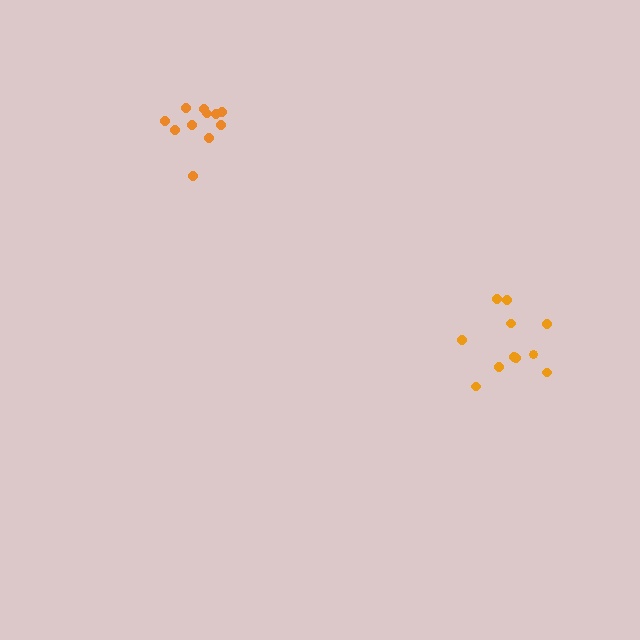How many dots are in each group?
Group 1: 11 dots, Group 2: 11 dots (22 total).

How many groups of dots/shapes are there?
There are 2 groups.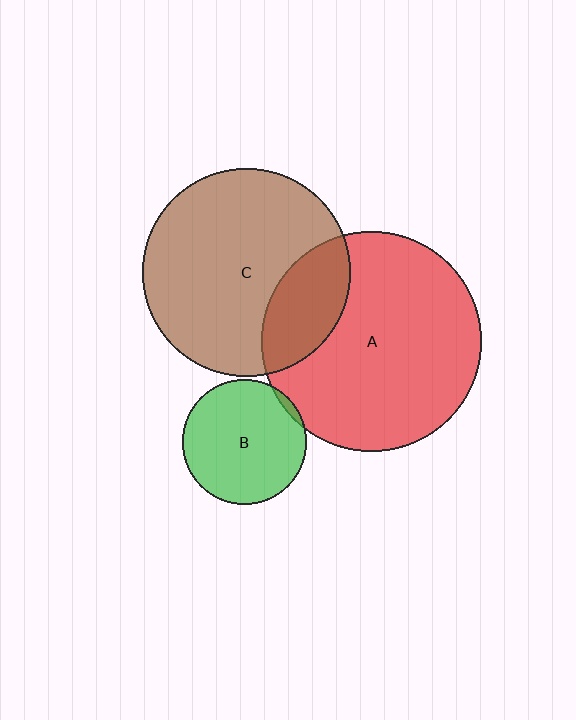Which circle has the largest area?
Circle A (red).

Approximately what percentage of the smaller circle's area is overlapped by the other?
Approximately 25%.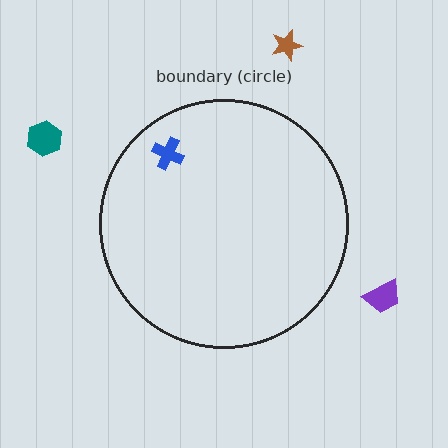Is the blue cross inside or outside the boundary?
Inside.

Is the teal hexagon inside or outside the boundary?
Outside.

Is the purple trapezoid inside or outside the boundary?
Outside.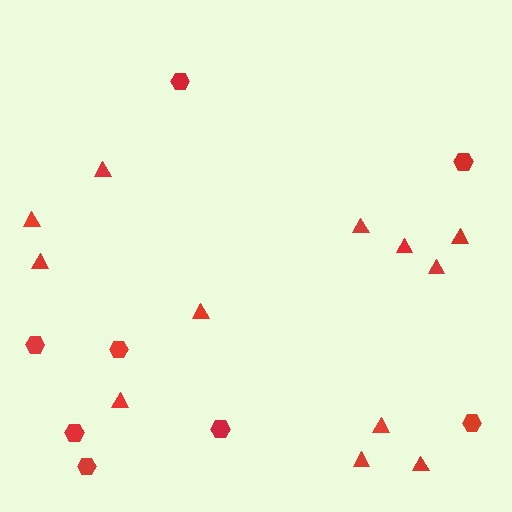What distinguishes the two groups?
There are 2 groups: one group of hexagons (8) and one group of triangles (12).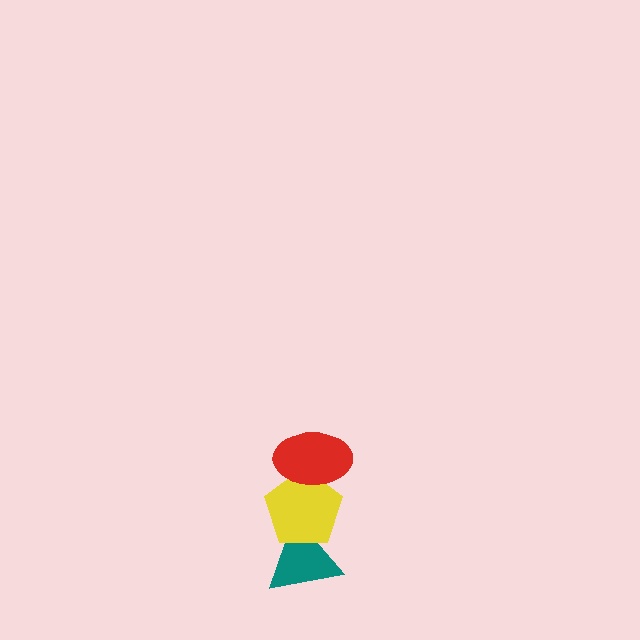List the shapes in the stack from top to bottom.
From top to bottom: the red ellipse, the yellow pentagon, the teal triangle.